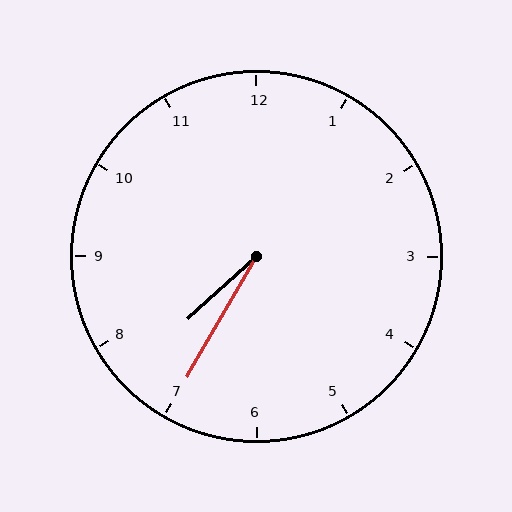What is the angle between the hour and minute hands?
Approximately 18 degrees.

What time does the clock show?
7:35.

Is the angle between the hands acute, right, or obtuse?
It is acute.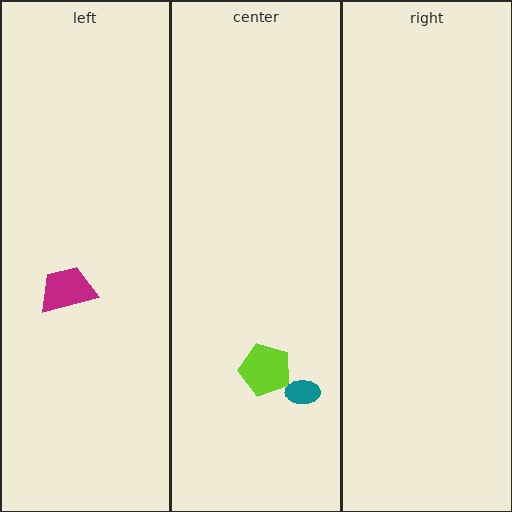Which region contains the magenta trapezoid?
The left region.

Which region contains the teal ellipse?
The center region.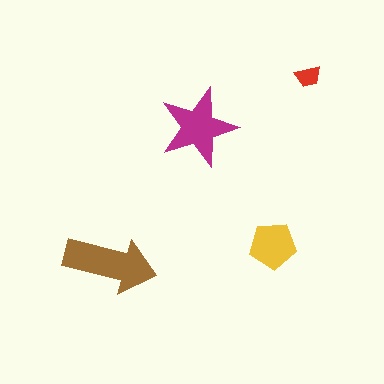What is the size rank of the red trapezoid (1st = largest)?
4th.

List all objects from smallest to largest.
The red trapezoid, the yellow pentagon, the magenta star, the brown arrow.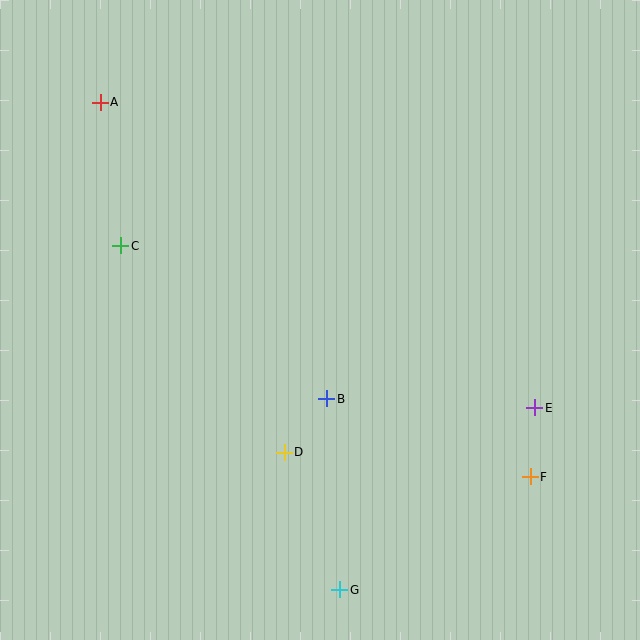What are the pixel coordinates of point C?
Point C is at (121, 246).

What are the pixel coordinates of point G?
Point G is at (340, 590).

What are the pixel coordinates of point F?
Point F is at (530, 477).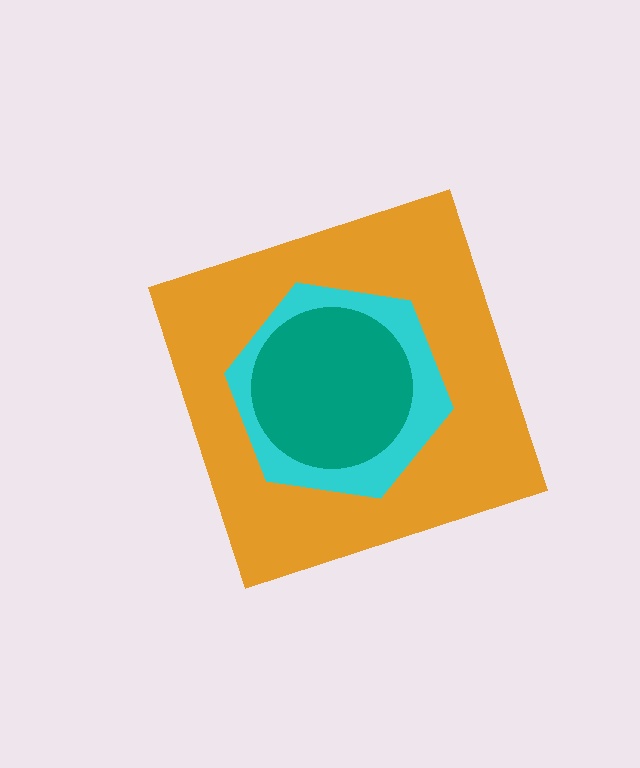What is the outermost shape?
The orange diamond.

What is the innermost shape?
The teal circle.